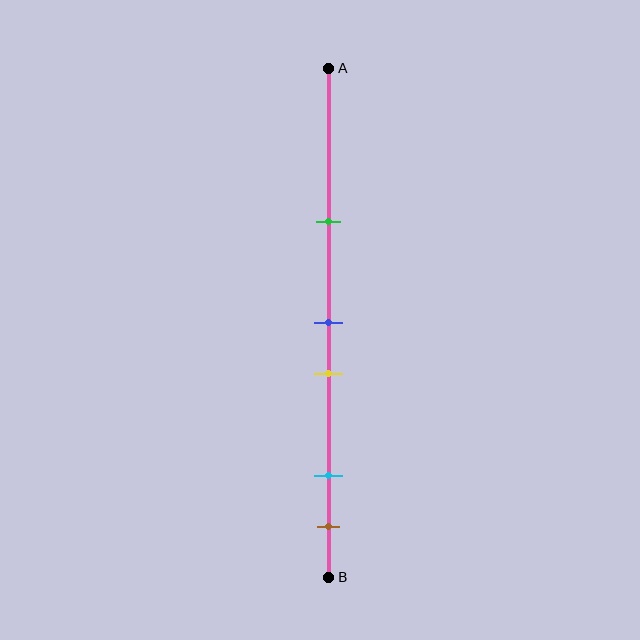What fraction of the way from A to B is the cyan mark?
The cyan mark is approximately 80% (0.8) of the way from A to B.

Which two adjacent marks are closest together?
The blue and yellow marks are the closest adjacent pair.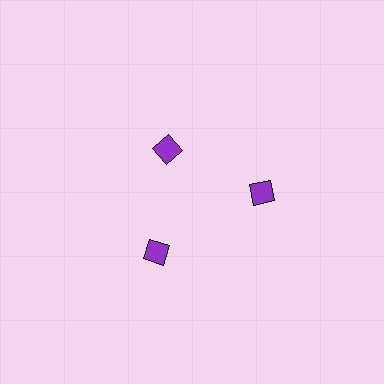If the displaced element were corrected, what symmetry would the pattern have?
It would have 3-fold rotational symmetry — the pattern would map onto itself every 120 degrees.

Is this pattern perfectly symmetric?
No. The 3 purple diamonds are arranged in a ring, but one element near the 11 o'clock position is pulled inward toward the center, breaking the 3-fold rotational symmetry.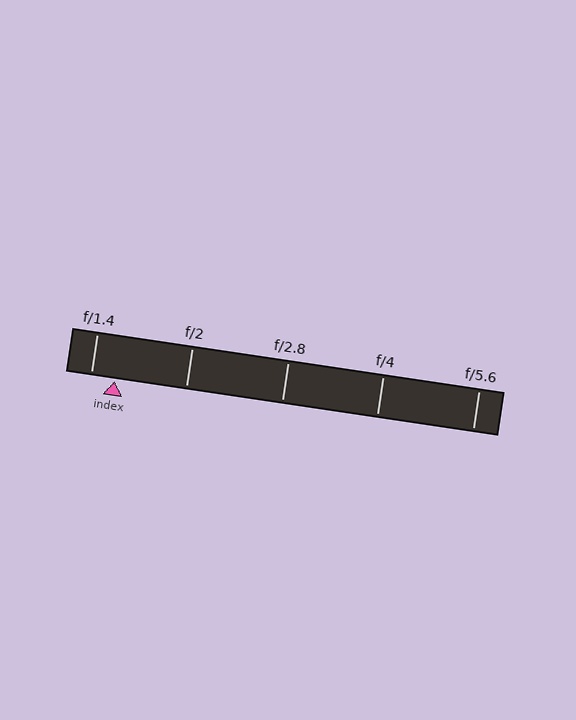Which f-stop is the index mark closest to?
The index mark is closest to f/1.4.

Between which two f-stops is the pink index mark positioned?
The index mark is between f/1.4 and f/2.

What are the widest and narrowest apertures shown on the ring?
The widest aperture shown is f/1.4 and the narrowest is f/5.6.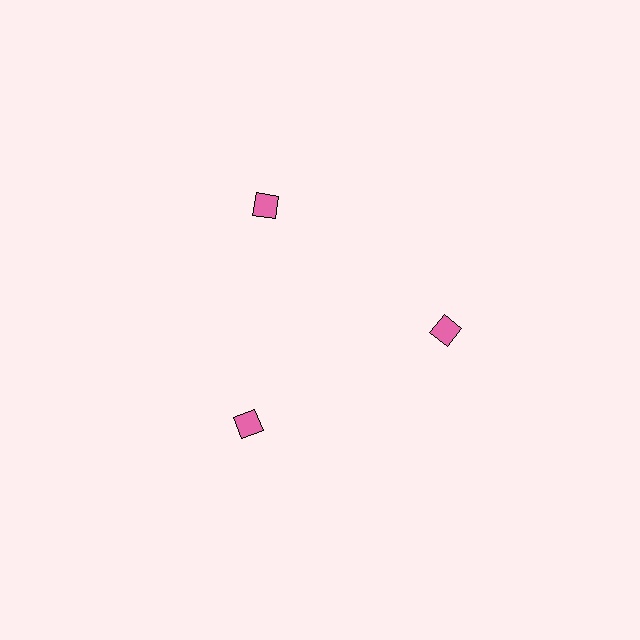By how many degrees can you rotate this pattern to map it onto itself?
The pattern maps onto itself every 120 degrees of rotation.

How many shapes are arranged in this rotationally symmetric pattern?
There are 3 shapes, arranged in 3 groups of 1.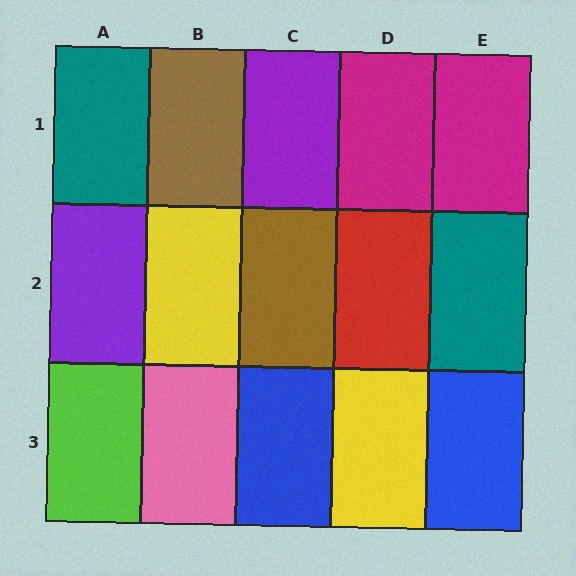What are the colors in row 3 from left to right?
Lime, pink, blue, yellow, blue.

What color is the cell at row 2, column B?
Yellow.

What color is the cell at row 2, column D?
Red.